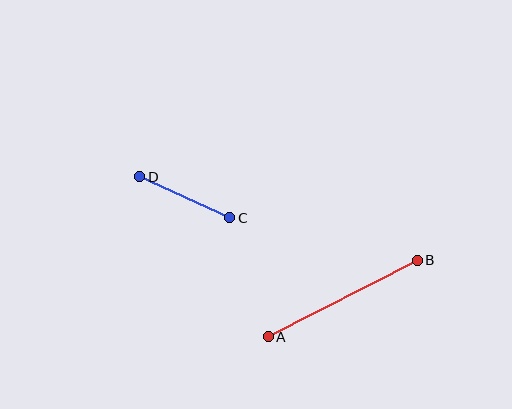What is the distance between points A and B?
The distance is approximately 167 pixels.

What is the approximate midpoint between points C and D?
The midpoint is at approximately (185, 197) pixels.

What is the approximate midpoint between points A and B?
The midpoint is at approximately (343, 299) pixels.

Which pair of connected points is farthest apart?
Points A and B are farthest apart.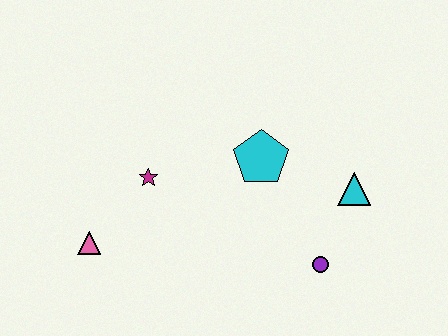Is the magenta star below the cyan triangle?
No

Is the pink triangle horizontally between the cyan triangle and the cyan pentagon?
No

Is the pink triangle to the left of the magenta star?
Yes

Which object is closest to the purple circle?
The cyan triangle is closest to the purple circle.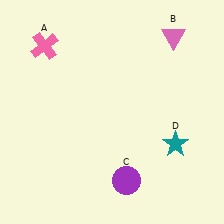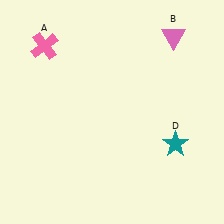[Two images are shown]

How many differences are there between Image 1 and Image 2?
There is 1 difference between the two images.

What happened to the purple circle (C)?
The purple circle (C) was removed in Image 2. It was in the bottom-right area of Image 1.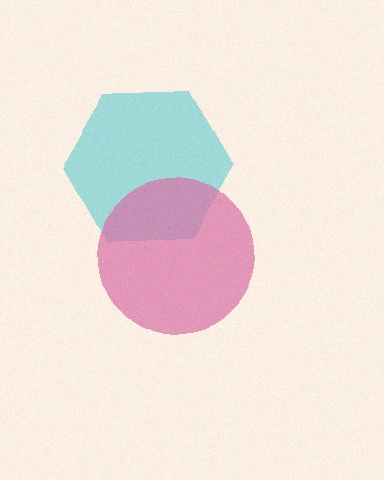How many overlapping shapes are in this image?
There are 2 overlapping shapes in the image.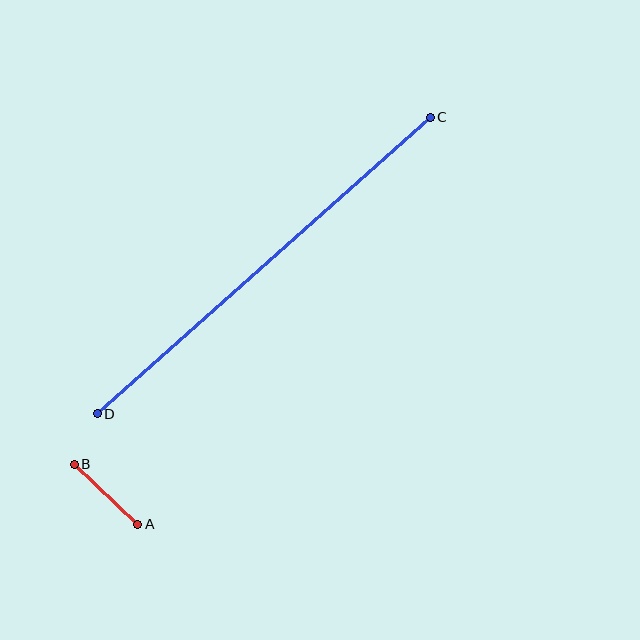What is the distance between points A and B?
The distance is approximately 88 pixels.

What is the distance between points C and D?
The distance is approximately 446 pixels.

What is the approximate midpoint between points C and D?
The midpoint is at approximately (264, 266) pixels.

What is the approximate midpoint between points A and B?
The midpoint is at approximately (106, 494) pixels.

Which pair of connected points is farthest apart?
Points C and D are farthest apart.